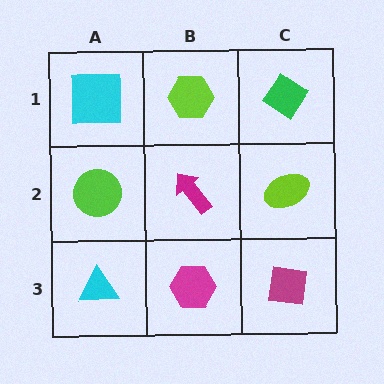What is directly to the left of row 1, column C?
A lime hexagon.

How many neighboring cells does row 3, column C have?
2.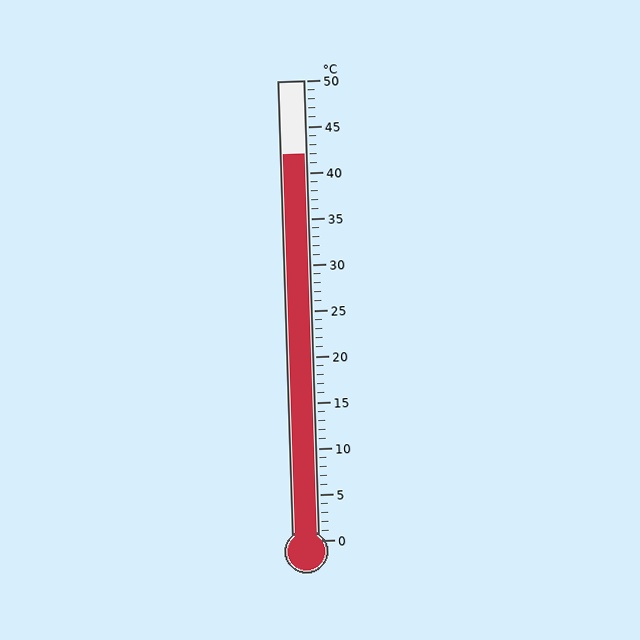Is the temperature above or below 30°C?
The temperature is above 30°C.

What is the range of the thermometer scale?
The thermometer scale ranges from 0°C to 50°C.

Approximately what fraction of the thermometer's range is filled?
The thermometer is filled to approximately 85% of its range.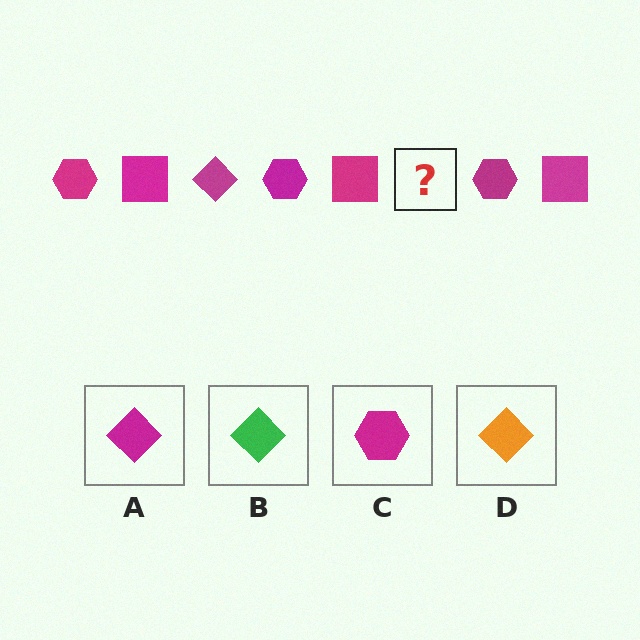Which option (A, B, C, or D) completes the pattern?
A.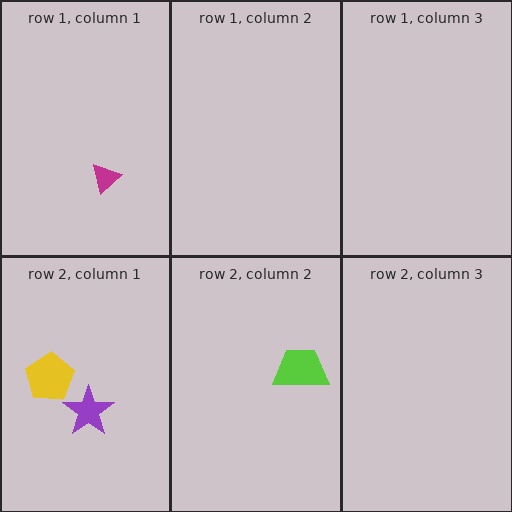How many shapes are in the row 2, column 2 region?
1.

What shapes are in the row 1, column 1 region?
The magenta triangle.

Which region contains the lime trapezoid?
The row 2, column 2 region.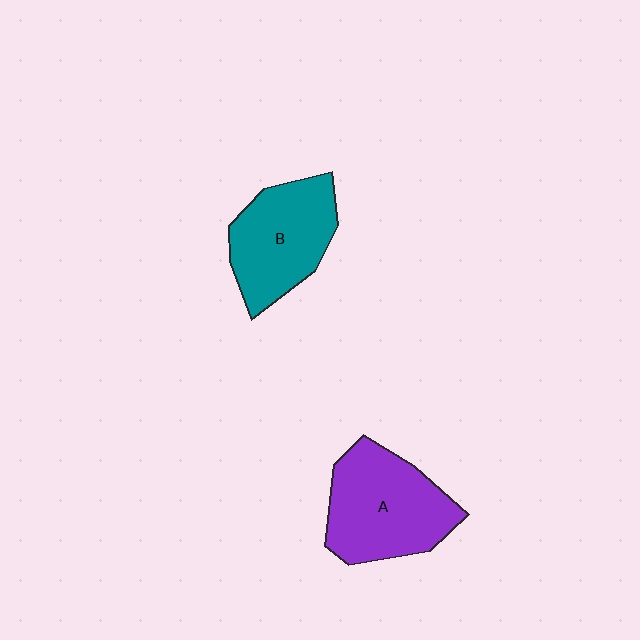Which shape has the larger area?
Shape A (purple).